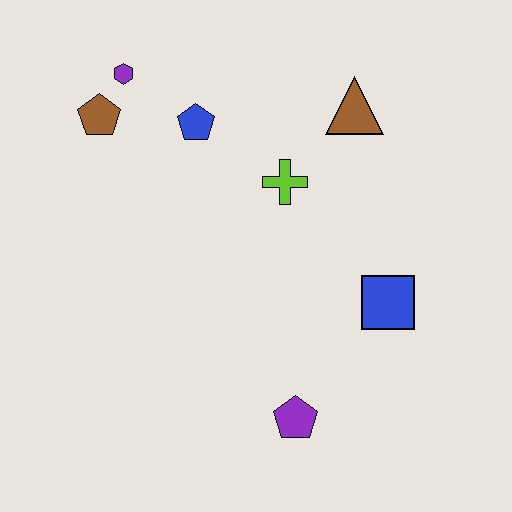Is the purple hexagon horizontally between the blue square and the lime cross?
No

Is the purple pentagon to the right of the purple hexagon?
Yes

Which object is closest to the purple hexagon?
The brown pentagon is closest to the purple hexagon.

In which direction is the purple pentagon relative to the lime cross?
The purple pentagon is below the lime cross.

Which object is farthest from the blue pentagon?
The purple pentagon is farthest from the blue pentagon.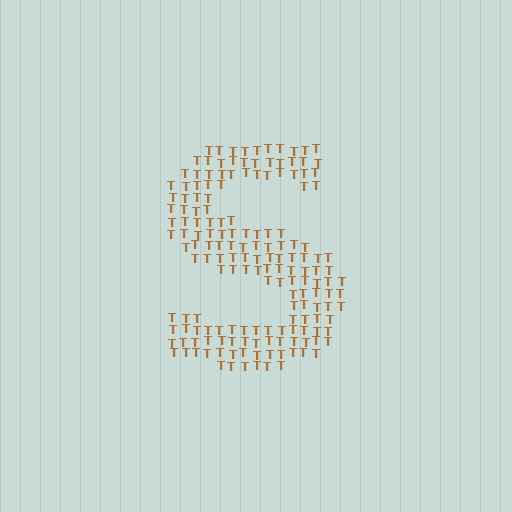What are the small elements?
The small elements are letter T's.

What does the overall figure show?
The overall figure shows the letter S.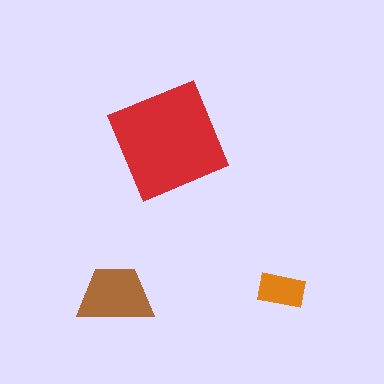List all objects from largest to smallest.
The red square, the brown trapezoid, the orange rectangle.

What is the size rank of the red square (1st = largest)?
1st.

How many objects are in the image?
There are 3 objects in the image.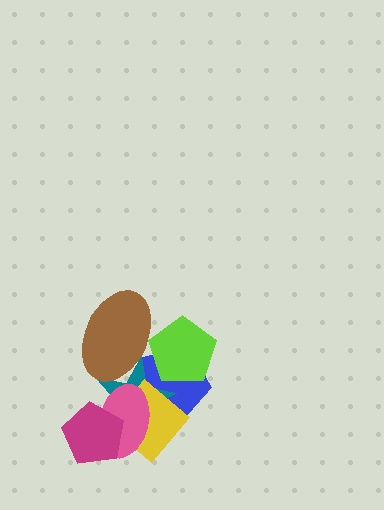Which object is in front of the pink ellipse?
The magenta pentagon is in front of the pink ellipse.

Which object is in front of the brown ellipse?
The lime pentagon is in front of the brown ellipse.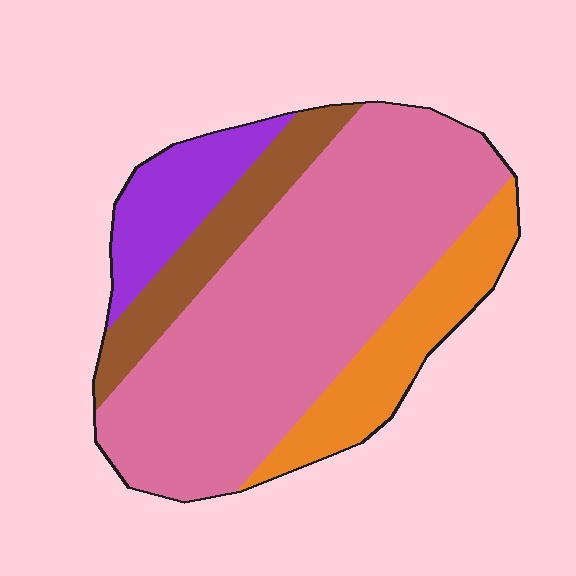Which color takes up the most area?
Pink, at roughly 60%.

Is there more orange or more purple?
Orange.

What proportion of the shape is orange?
Orange covers roughly 15% of the shape.